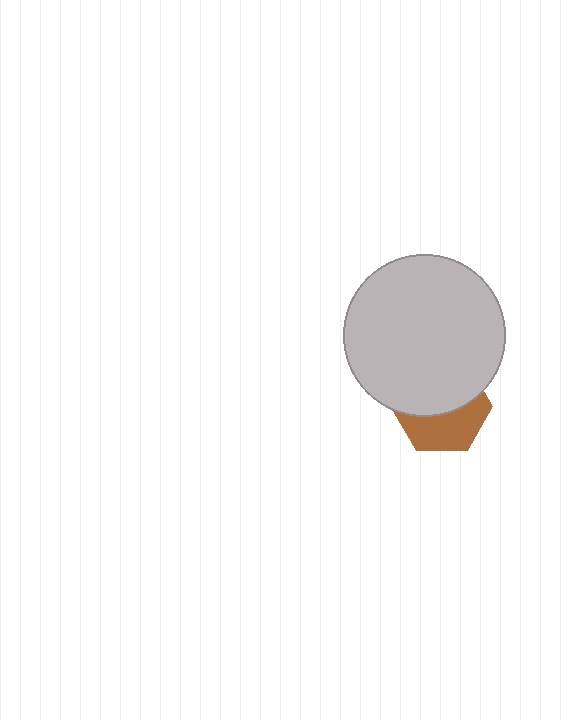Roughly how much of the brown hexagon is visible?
A small part of it is visible (roughly 45%).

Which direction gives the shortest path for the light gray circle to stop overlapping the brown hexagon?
Moving up gives the shortest separation.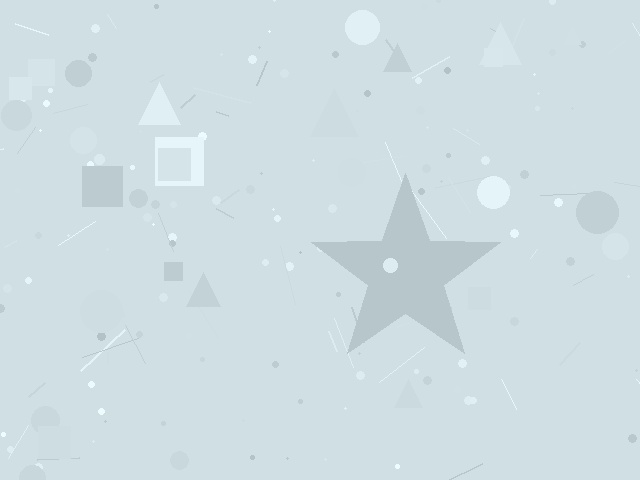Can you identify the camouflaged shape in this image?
The camouflaged shape is a star.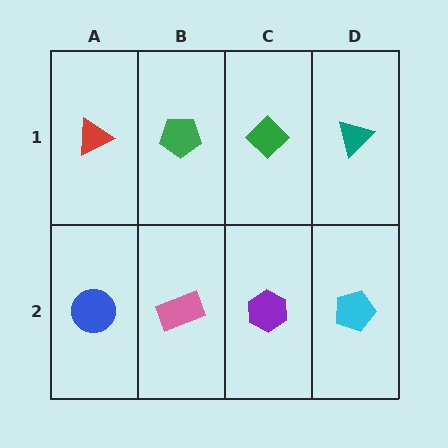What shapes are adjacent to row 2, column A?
A red triangle (row 1, column A), a pink rectangle (row 2, column B).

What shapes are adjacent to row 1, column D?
A cyan pentagon (row 2, column D), a green diamond (row 1, column C).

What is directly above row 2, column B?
A green pentagon.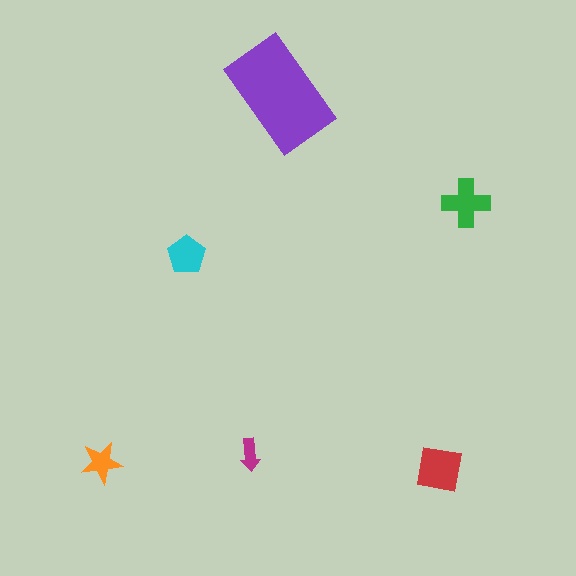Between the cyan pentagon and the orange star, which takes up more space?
The cyan pentagon.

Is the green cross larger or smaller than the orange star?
Larger.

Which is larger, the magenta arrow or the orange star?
The orange star.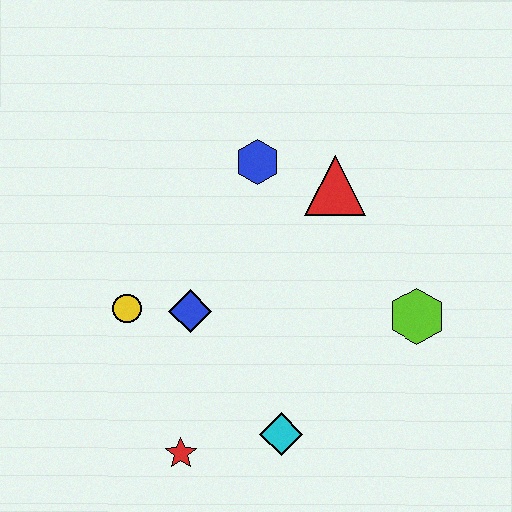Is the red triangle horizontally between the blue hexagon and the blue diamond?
No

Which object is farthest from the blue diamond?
The lime hexagon is farthest from the blue diamond.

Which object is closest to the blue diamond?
The yellow circle is closest to the blue diamond.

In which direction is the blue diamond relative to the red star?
The blue diamond is above the red star.